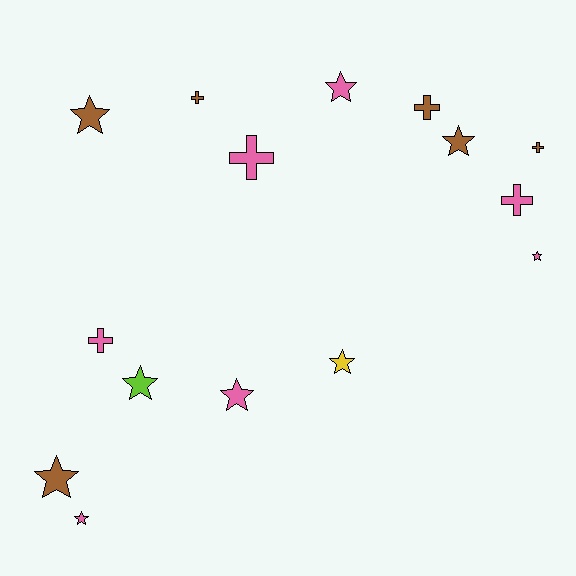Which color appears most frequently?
Pink, with 7 objects.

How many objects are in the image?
There are 15 objects.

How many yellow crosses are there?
There are no yellow crosses.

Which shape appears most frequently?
Star, with 9 objects.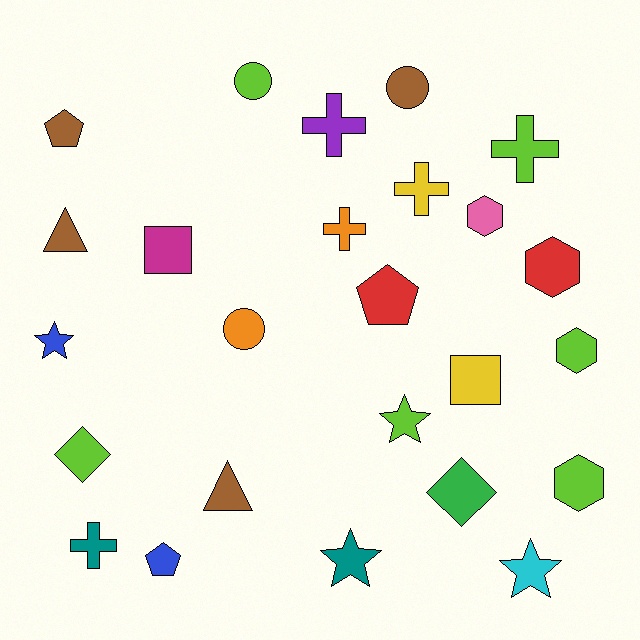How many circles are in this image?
There are 3 circles.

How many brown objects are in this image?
There are 4 brown objects.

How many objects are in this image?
There are 25 objects.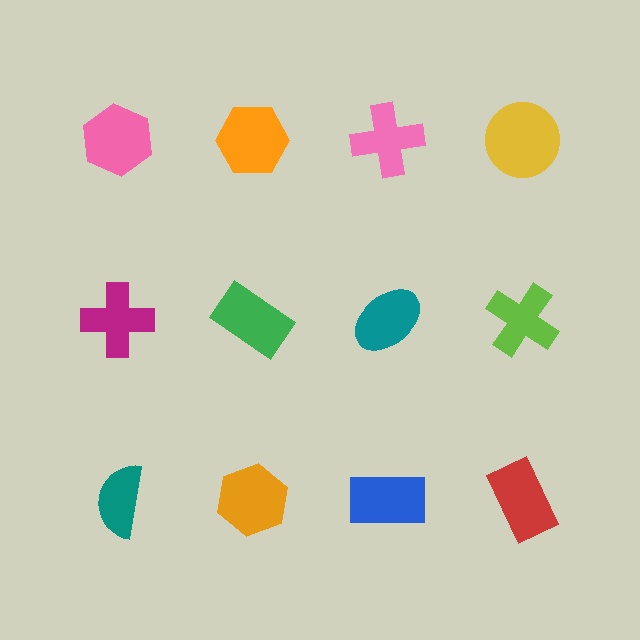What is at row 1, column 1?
A pink hexagon.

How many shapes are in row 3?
4 shapes.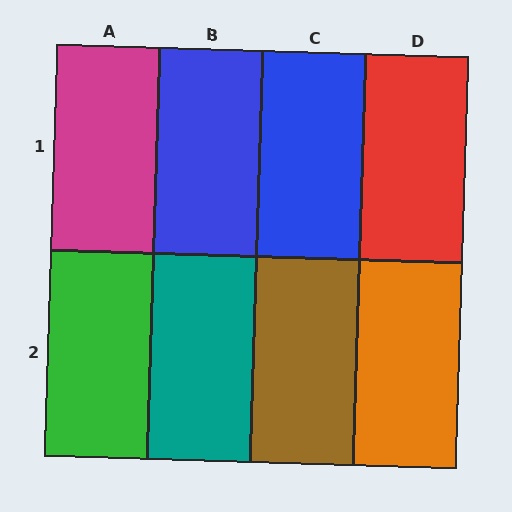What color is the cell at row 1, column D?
Red.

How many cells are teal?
1 cell is teal.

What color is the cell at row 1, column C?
Blue.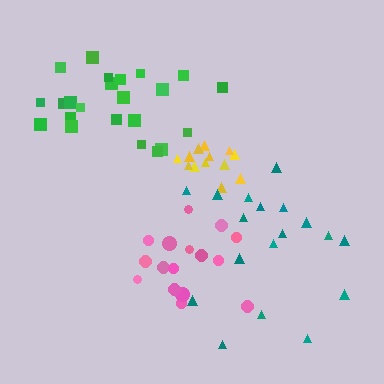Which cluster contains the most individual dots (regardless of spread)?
Green (23).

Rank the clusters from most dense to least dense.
yellow, pink, green, teal.